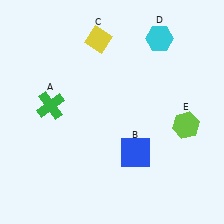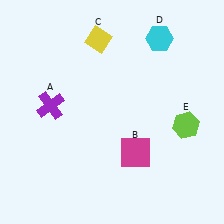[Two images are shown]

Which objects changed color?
A changed from green to purple. B changed from blue to magenta.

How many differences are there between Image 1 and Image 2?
There are 2 differences between the two images.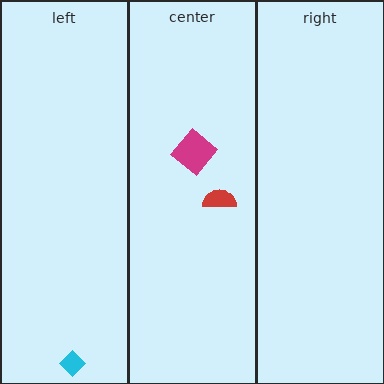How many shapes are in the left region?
1.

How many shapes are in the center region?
2.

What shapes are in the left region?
The cyan diamond.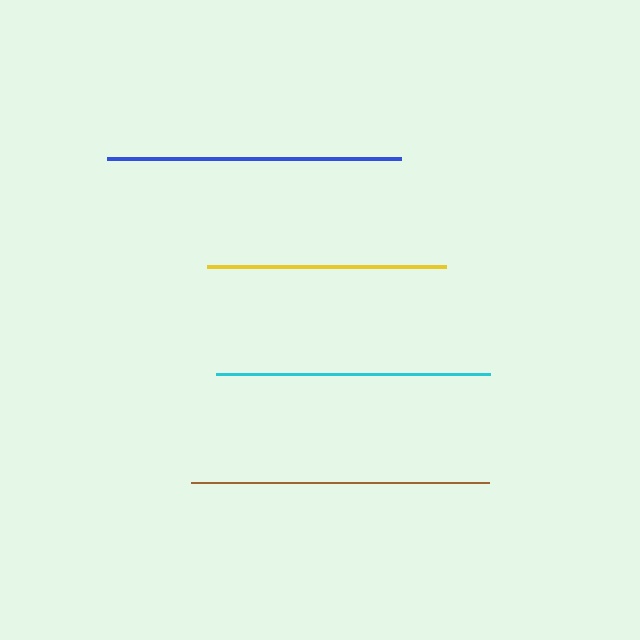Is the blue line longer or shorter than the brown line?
The brown line is longer than the blue line.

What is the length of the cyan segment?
The cyan segment is approximately 274 pixels long.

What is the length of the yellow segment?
The yellow segment is approximately 240 pixels long.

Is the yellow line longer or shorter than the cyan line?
The cyan line is longer than the yellow line.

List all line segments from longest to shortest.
From longest to shortest: brown, blue, cyan, yellow.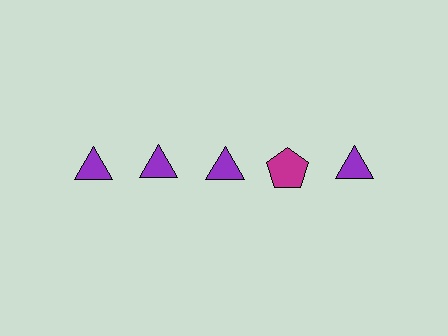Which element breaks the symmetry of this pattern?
The magenta pentagon in the top row, second from right column breaks the symmetry. All other shapes are purple triangles.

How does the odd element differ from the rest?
It differs in both color (magenta instead of purple) and shape (pentagon instead of triangle).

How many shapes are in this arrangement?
There are 5 shapes arranged in a grid pattern.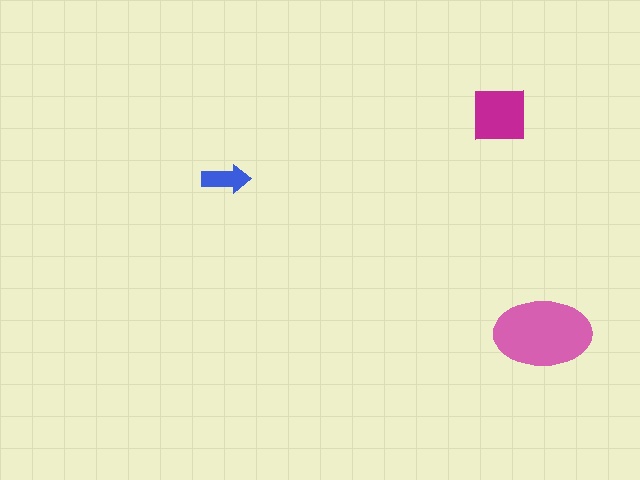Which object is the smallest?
The blue arrow.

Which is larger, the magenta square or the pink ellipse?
The pink ellipse.